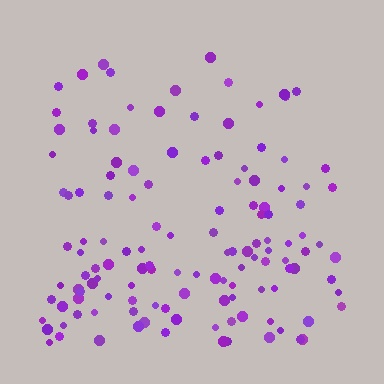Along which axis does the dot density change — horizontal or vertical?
Vertical.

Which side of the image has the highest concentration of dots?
The bottom.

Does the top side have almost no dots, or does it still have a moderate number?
Still a moderate number, just noticeably fewer than the bottom.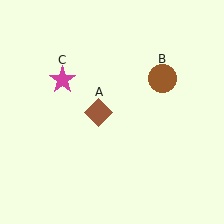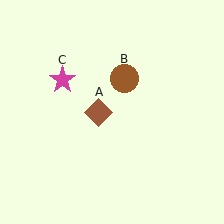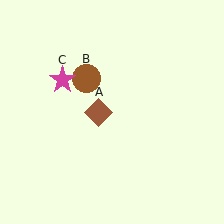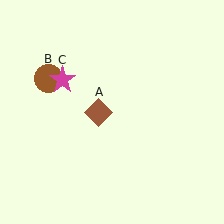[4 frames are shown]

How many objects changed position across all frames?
1 object changed position: brown circle (object B).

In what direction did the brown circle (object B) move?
The brown circle (object B) moved left.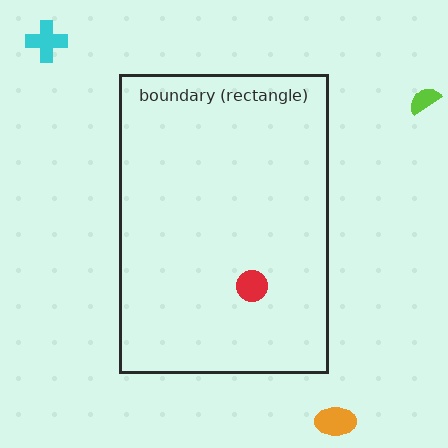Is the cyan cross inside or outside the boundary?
Outside.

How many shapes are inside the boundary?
1 inside, 3 outside.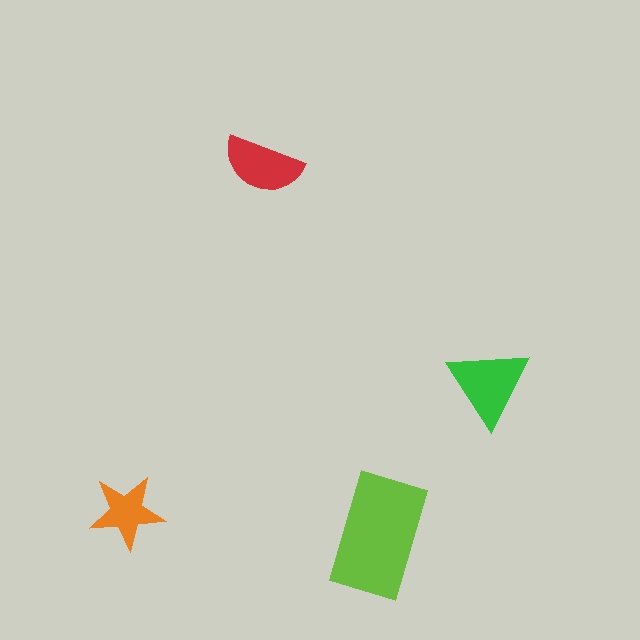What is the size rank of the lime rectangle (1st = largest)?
1st.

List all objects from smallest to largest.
The orange star, the red semicircle, the green triangle, the lime rectangle.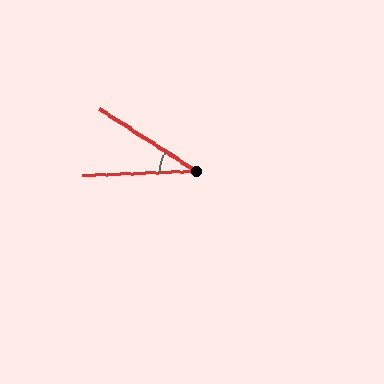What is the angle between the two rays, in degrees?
Approximately 35 degrees.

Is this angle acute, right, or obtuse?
It is acute.